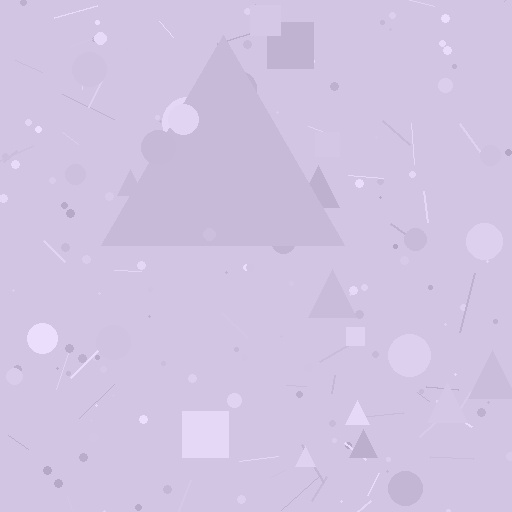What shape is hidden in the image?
A triangle is hidden in the image.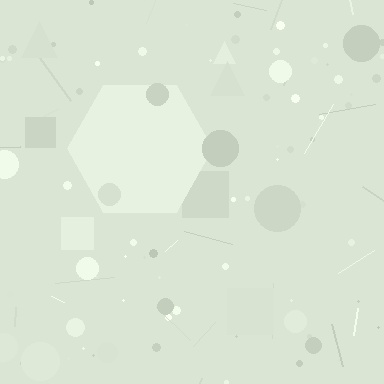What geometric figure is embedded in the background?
A hexagon is embedded in the background.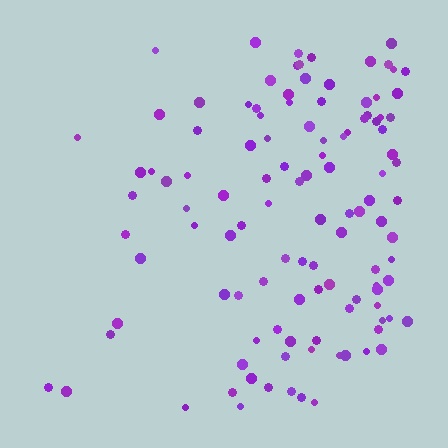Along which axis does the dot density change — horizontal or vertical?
Horizontal.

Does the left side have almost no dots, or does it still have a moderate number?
Still a moderate number, just noticeably fewer than the right.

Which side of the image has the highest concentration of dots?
The right.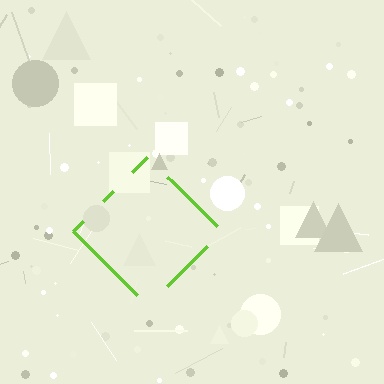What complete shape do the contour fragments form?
The contour fragments form a diamond.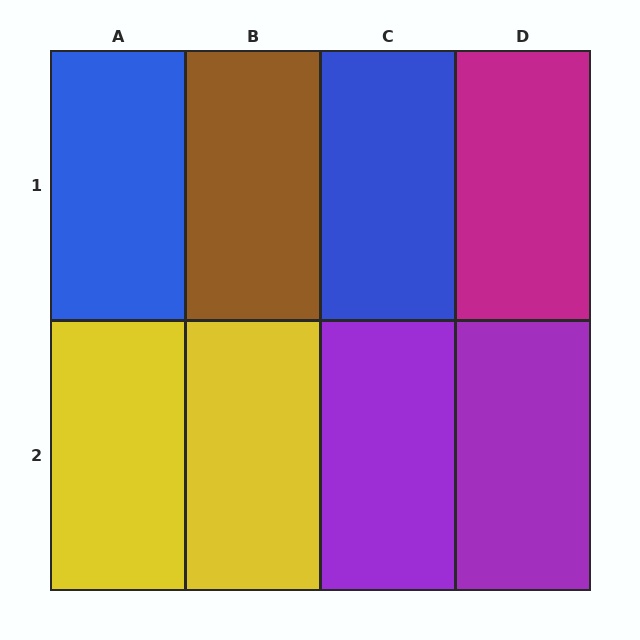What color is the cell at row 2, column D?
Purple.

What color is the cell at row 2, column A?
Yellow.